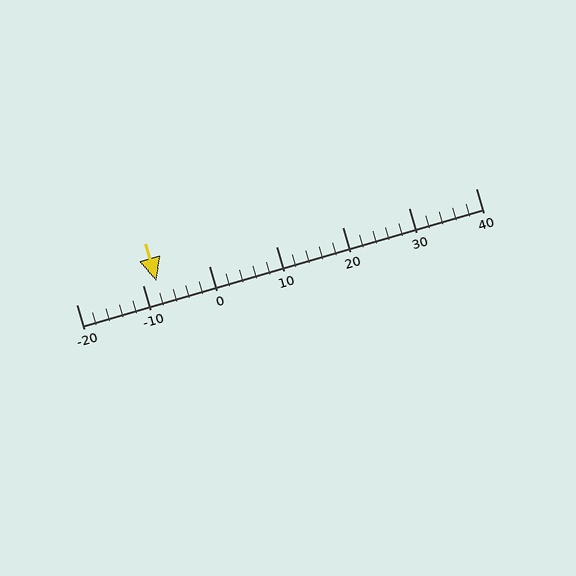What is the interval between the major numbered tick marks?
The major tick marks are spaced 10 units apart.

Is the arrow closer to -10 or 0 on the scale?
The arrow is closer to -10.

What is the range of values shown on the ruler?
The ruler shows values from -20 to 40.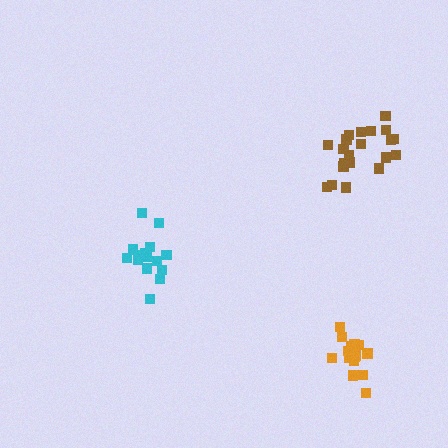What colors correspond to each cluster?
The clusters are colored: brown, orange, cyan.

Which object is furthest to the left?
The cyan cluster is leftmost.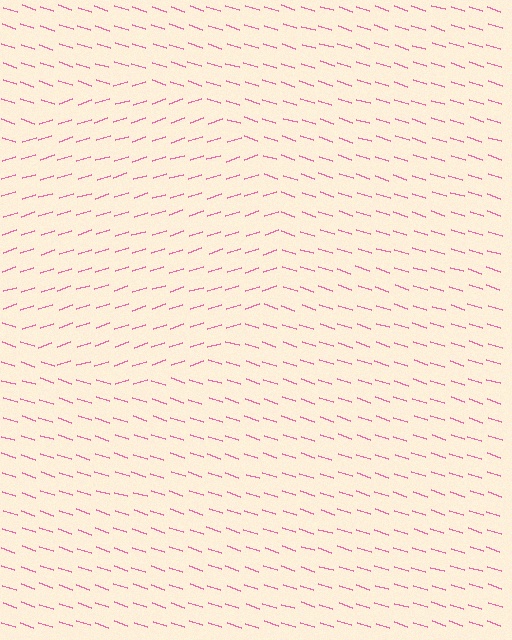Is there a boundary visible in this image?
Yes, there is a texture boundary formed by a change in line orientation.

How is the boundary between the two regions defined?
The boundary is defined purely by a change in line orientation (approximately 35 degrees difference). All lines are the same color and thickness.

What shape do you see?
I see a circle.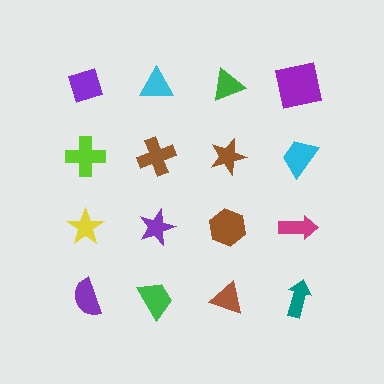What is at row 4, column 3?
A brown triangle.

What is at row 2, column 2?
A brown cross.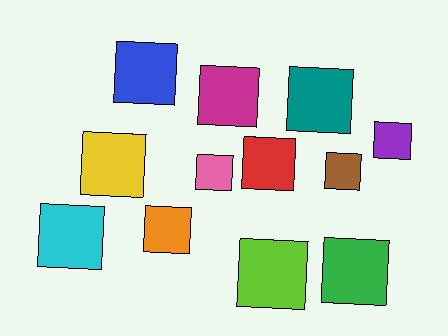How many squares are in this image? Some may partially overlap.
There are 12 squares.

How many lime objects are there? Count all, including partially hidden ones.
There is 1 lime object.